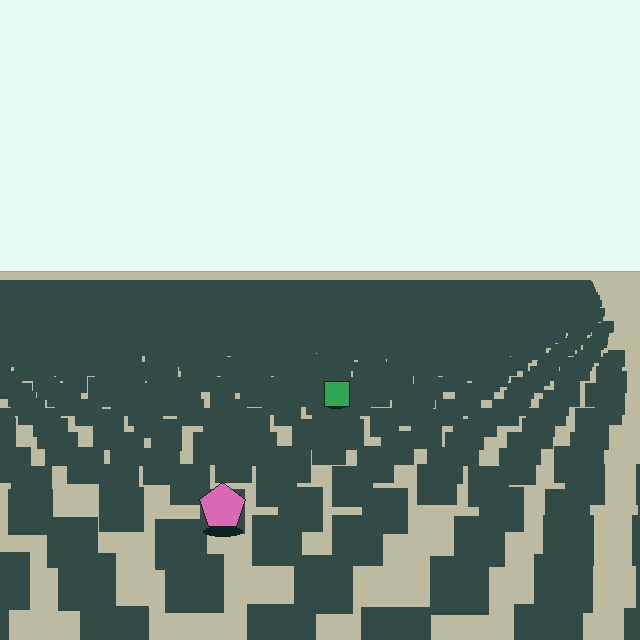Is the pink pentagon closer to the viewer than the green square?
Yes. The pink pentagon is closer — you can tell from the texture gradient: the ground texture is coarser near it.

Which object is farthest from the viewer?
The green square is farthest from the viewer. It appears smaller and the ground texture around it is denser.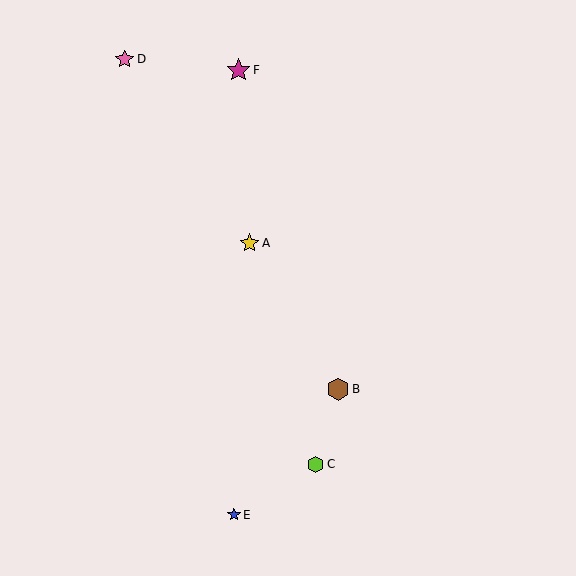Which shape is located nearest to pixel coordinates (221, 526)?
The blue star (labeled E) at (234, 515) is nearest to that location.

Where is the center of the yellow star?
The center of the yellow star is at (250, 243).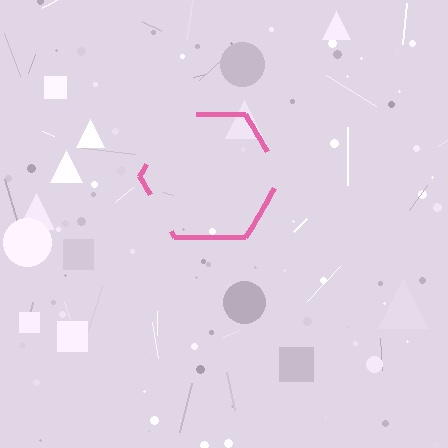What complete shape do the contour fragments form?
The contour fragments form a hexagon.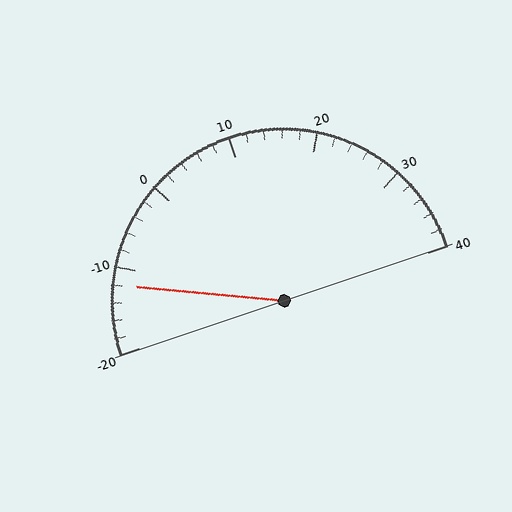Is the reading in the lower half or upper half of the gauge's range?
The reading is in the lower half of the range (-20 to 40).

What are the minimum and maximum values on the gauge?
The gauge ranges from -20 to 40.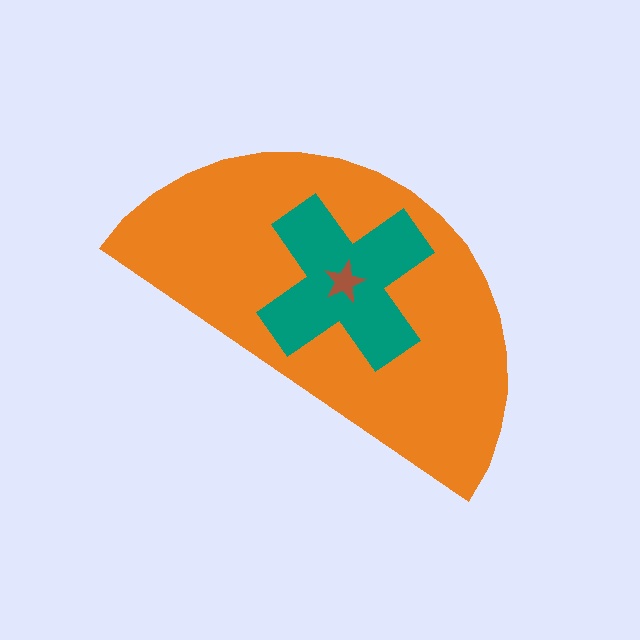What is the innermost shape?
The brown star.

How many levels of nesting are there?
3.